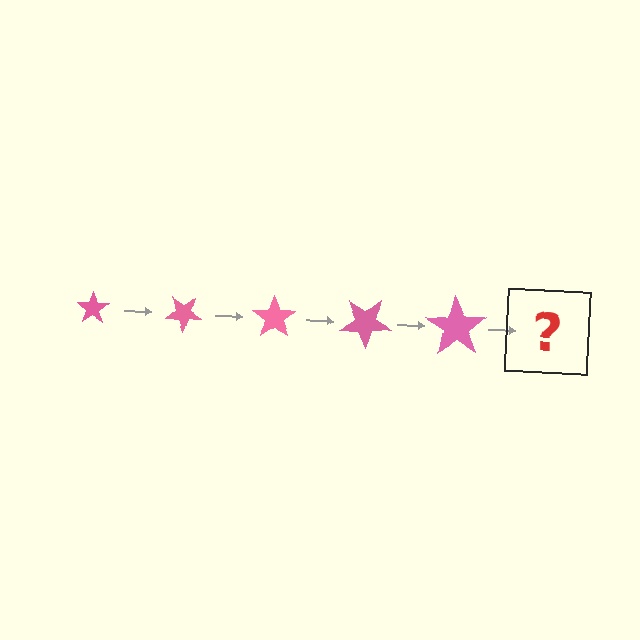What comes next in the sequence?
The next element should be a star, larger than the previous one and rotated 175 degrees from the start.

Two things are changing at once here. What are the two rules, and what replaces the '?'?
The two rules are that the star grows larger each step and it rotates 35 degrees each step. The '?' should be a star, larger than the previous one and rotated 175 degrees from the start.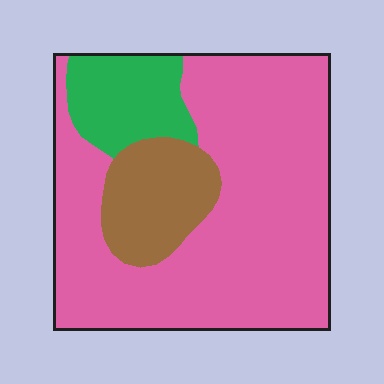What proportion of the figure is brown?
Brown covers 15% of the figure.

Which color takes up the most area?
Pink, at roughly 70%.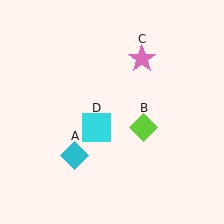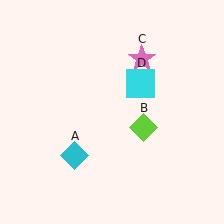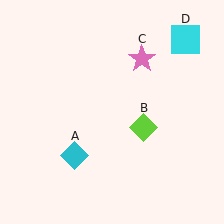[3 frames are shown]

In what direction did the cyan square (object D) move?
The cyan square (object D) moved up and to the right.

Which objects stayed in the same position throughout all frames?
Cyan diamond (object A) and lime diamond (object B) and pink star (object C) remained stationary.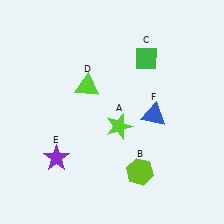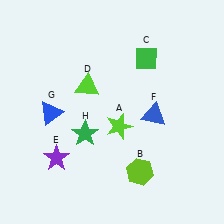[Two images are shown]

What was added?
A blue triangle (G), a green star (H) were added in Image 2.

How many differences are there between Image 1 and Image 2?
There are 2 differences between the two images.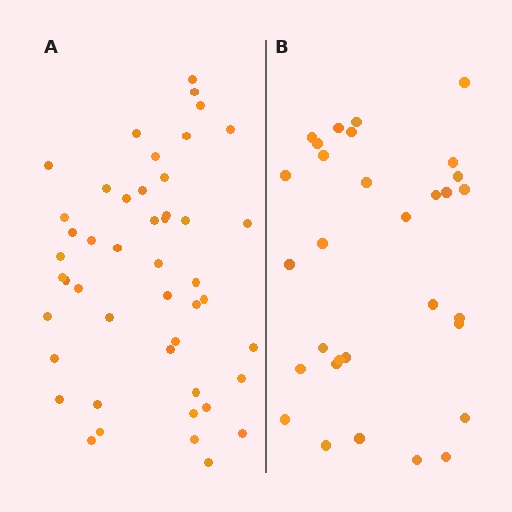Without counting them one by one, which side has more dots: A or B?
Region A (the left region) has more dots.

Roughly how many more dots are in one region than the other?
Region A has approximately 15 more dots than region B.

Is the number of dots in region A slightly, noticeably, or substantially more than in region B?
Region A has substantially more. The ratio is roughly 1.5 to 1.